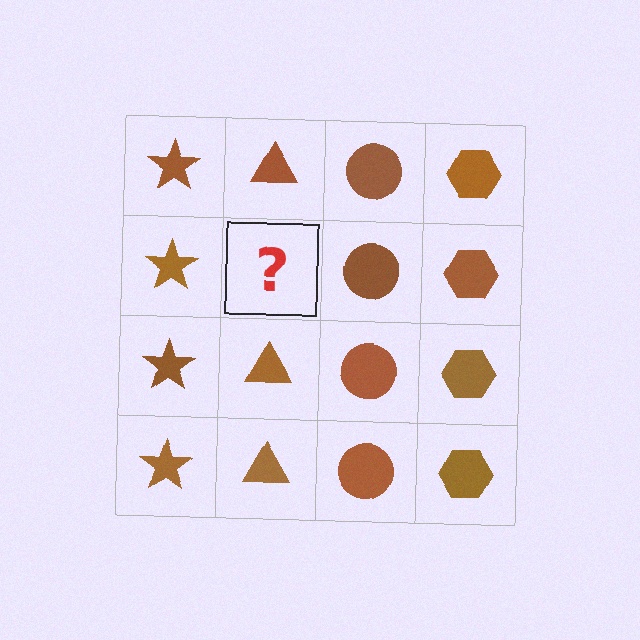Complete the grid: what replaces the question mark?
The question mark should be replaced with a brown triangle.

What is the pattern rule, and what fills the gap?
The rule is that each column has a consistent shape. The gap should be filled with a brown triangle.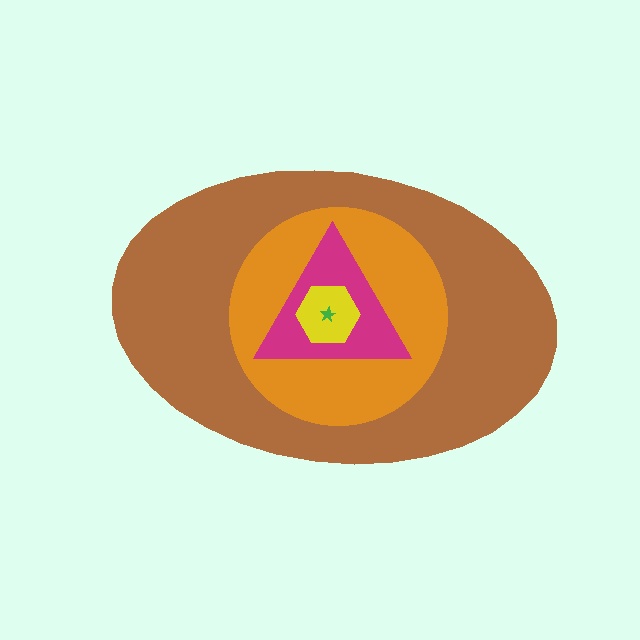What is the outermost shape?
The brown ellipse.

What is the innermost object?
The green star.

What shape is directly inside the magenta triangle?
The yellow hexagon.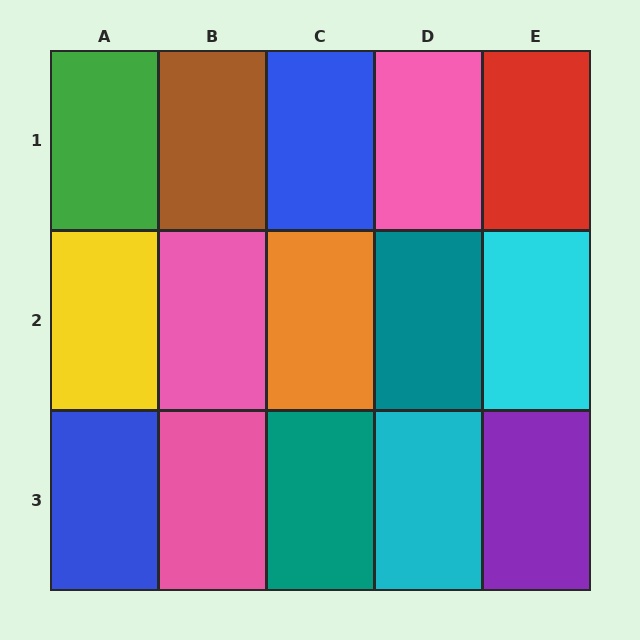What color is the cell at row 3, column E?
Purple.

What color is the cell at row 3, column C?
Teal.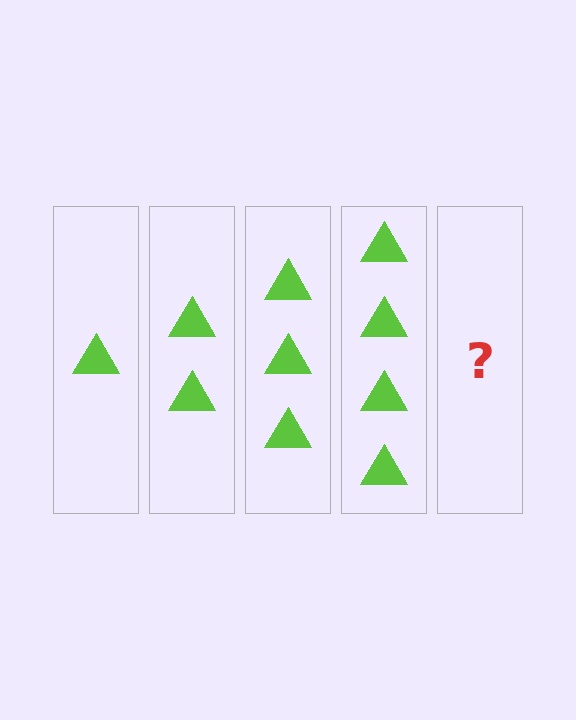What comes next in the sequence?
The next element should be 5 triangles.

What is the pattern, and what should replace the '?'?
The pattern is that each step adds one more triangle. The '?' should be 5 triangles.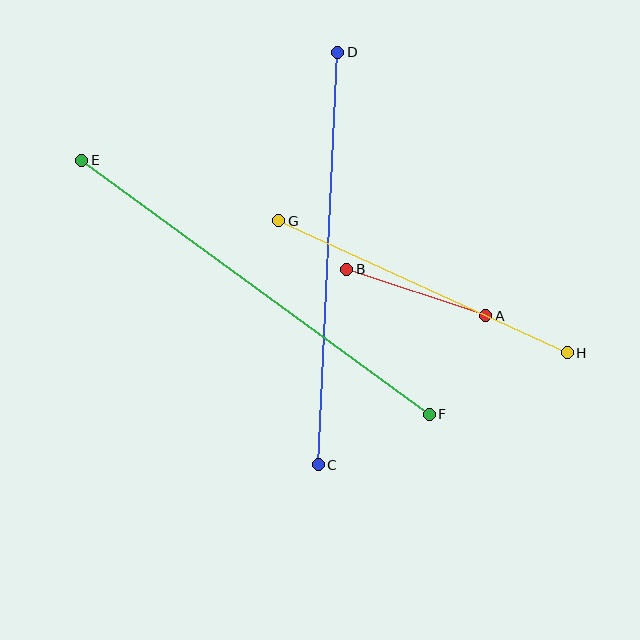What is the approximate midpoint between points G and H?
The midpoint is at approximately (423, 287) pixels.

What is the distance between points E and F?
The distance is approximately 430 pixels.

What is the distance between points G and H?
The distance is approximately 317 pixels.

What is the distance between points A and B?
The distance is approximately 147 pixels.